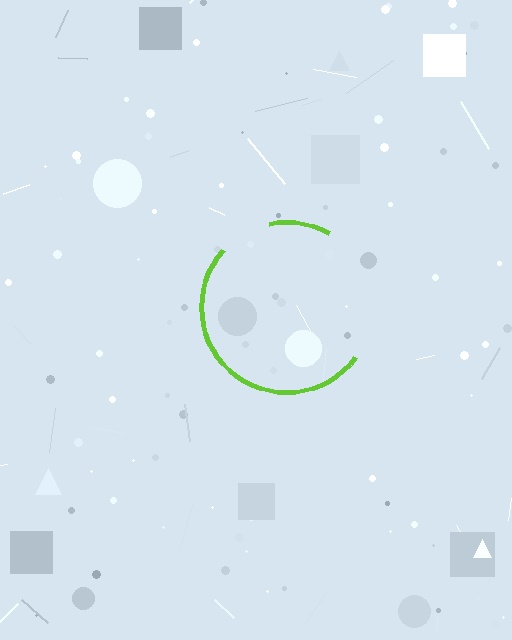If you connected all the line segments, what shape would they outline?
They would outline a circle.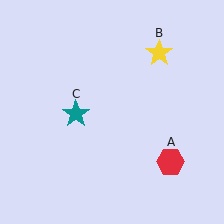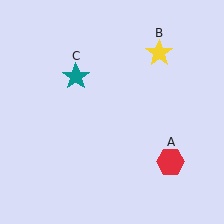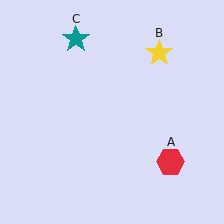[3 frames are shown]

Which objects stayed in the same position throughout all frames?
Red hexagon (object A) and yellow star (object B) remained stationary.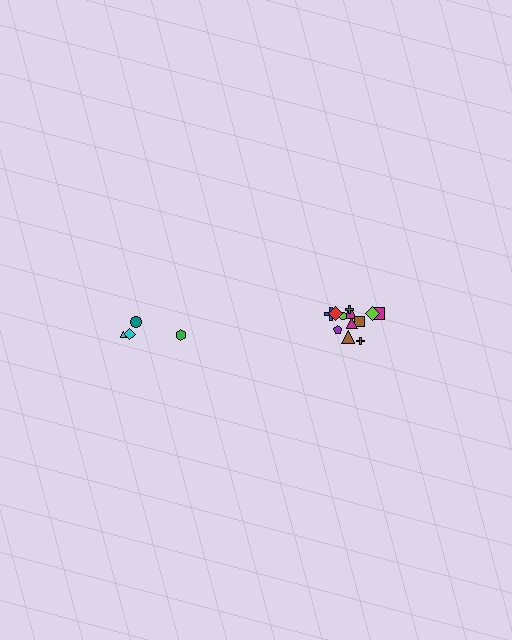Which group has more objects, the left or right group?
The right group.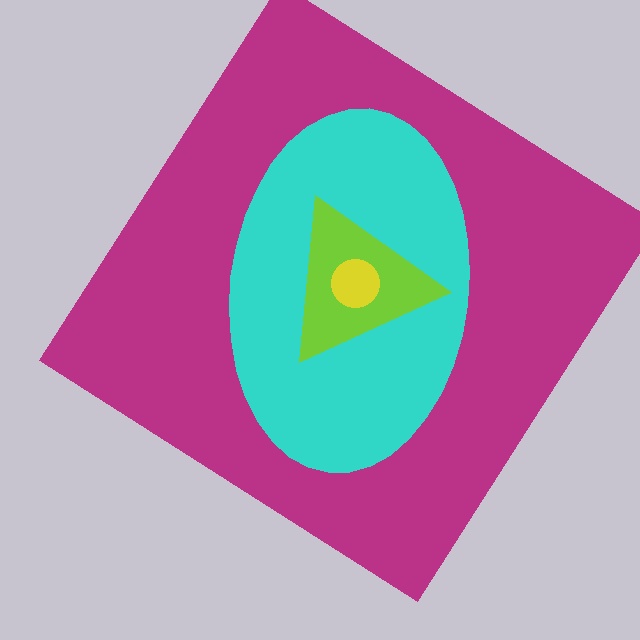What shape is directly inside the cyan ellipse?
The lime triangle.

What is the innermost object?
The yellow circle.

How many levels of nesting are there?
4.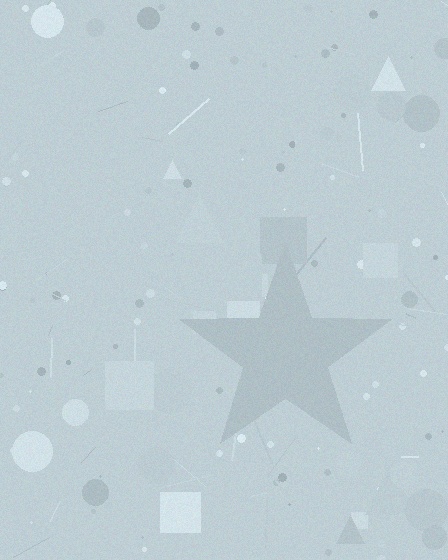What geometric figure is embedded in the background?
A star is embedded in the background.